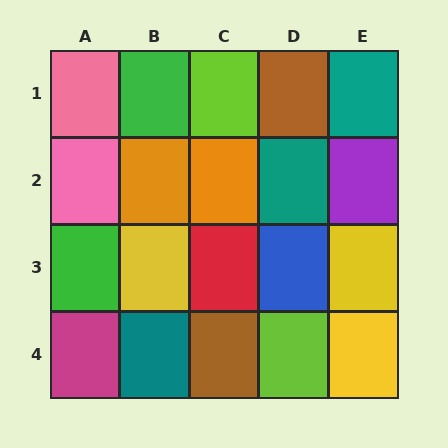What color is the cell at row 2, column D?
Teal.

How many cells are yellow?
3 cells are yellow.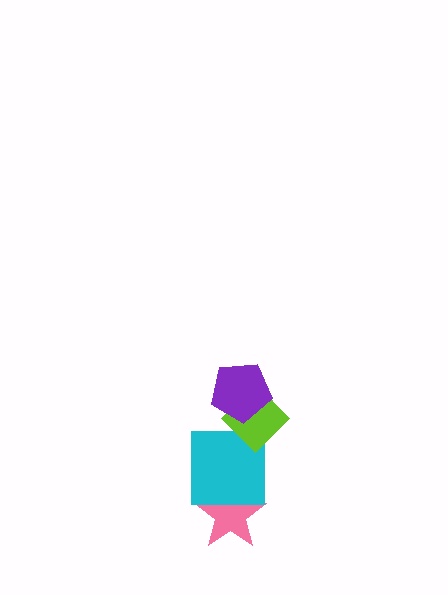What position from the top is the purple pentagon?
The purple pentagon is 1st from the top.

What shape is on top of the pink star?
The cyan square is on top of the pink star.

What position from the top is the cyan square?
The cyan square is 3rd from the top.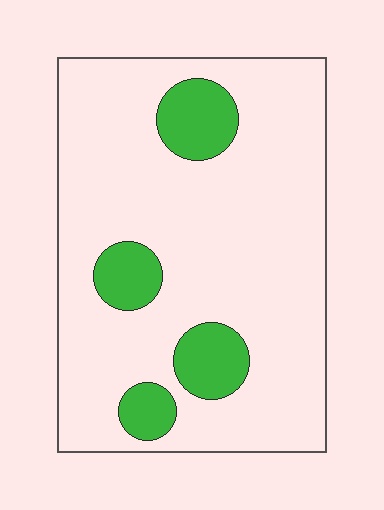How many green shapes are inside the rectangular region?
4.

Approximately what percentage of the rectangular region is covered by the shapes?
Approximately 15%.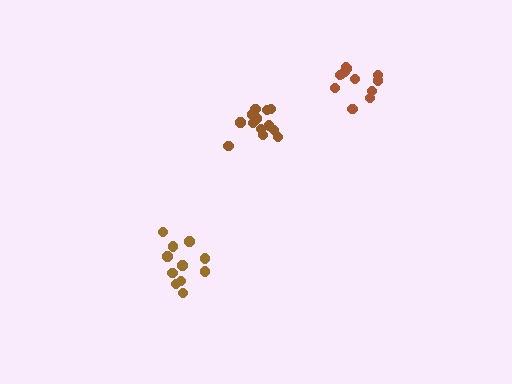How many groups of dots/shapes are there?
There are 3 groups.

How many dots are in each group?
Group 1: 12 dots, Group 2: 11 dots, Group 3: 13 dots (36 total).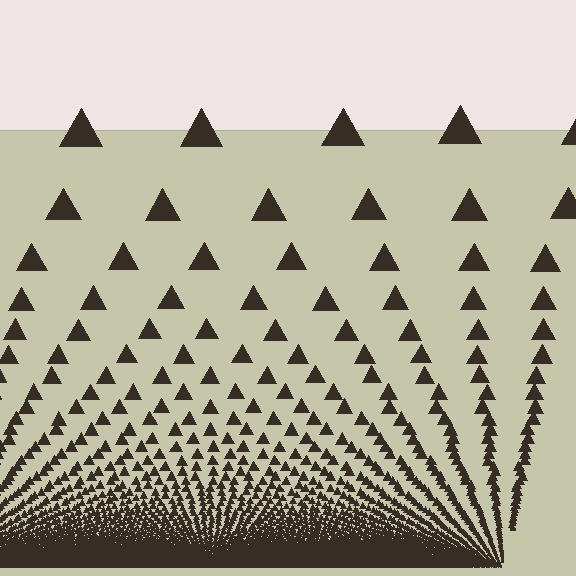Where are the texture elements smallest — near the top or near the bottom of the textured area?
Near the bottom.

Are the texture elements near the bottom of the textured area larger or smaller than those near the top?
Smaller. The gradient is inverted — elements near the bottom are smaller and denser.